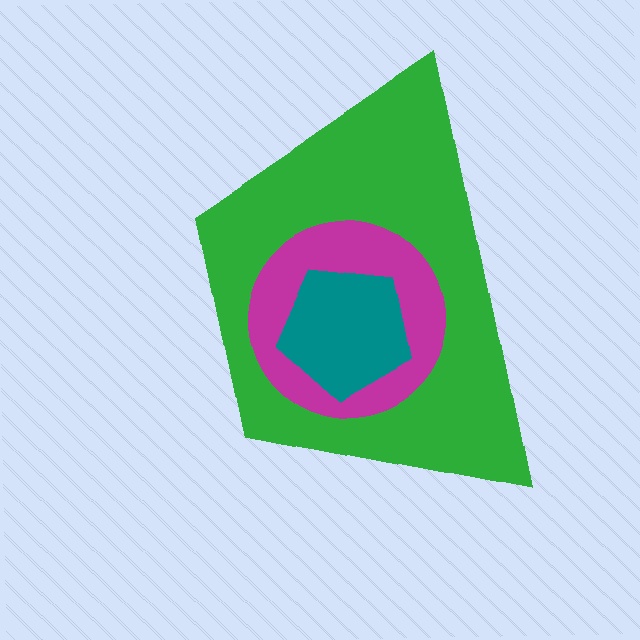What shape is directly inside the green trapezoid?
The magenta circle.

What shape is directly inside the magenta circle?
The teal pentagon.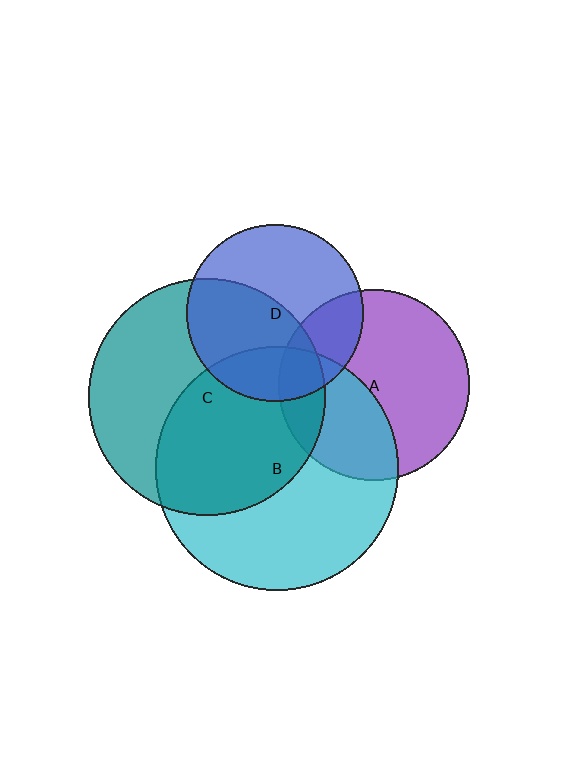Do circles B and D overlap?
Yes.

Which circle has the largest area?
Circle B (cyan).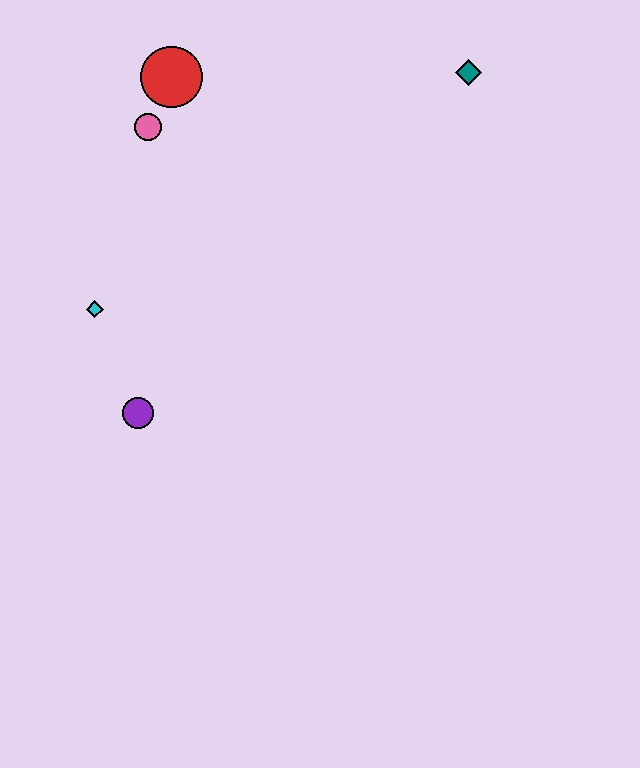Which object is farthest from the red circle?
The purple circle is farthest from the red circle.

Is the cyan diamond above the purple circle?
Yes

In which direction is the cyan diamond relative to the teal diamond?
The cyan diamond is to the left of the teal diamond.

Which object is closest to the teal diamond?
The red circle is closest to the teal diamond.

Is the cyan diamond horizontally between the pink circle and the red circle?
No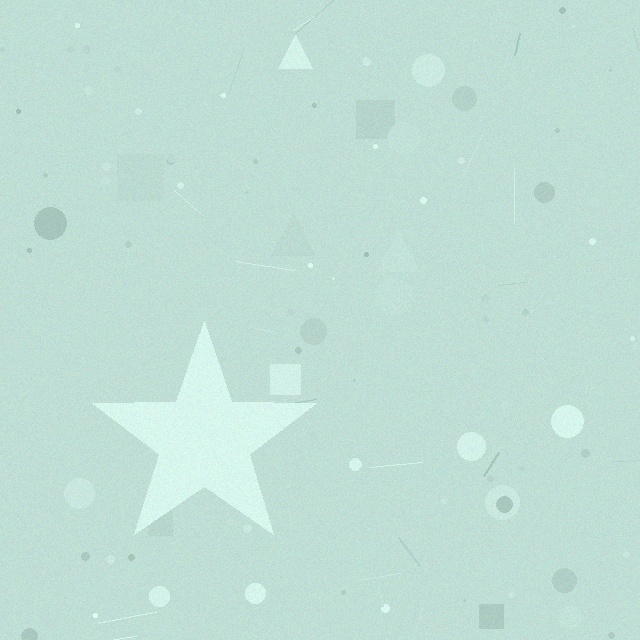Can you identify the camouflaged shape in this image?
The camouflaged shape is a star.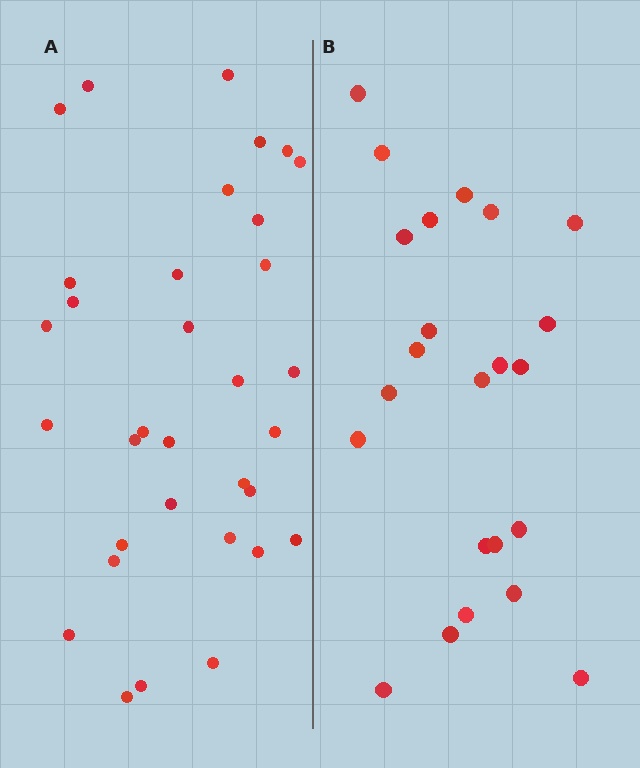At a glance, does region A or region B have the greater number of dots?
Region A (the left region) has more dots.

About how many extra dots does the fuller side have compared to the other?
Region A has roughly 10 or so more dots than region B.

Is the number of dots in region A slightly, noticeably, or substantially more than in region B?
Region A has noticeably more, but not dramatically so. The ratio is roughly 1.4 to 1.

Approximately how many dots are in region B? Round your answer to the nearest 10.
About 20 dots. (The exact count is 23, which rounds to 20.)